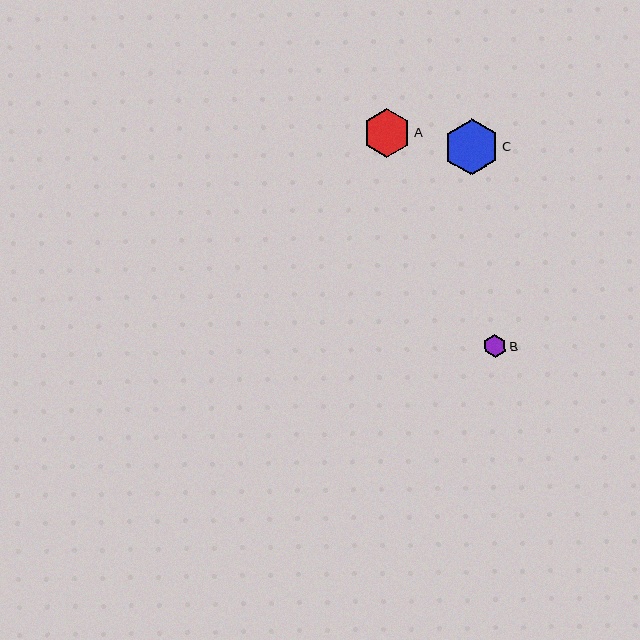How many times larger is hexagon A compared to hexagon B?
Hexagon A is approximately 2.1 times the size of hexagon B.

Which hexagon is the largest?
Hexagon C is the largest with a size of approximately 56 pixels.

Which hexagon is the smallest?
Hexagon B is the smallest with a size of approximately 23 pixels.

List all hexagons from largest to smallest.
From largest to smallest: C, A, B.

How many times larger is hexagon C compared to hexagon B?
Hexagon C is approximately 2.4 times the size of hexagon B.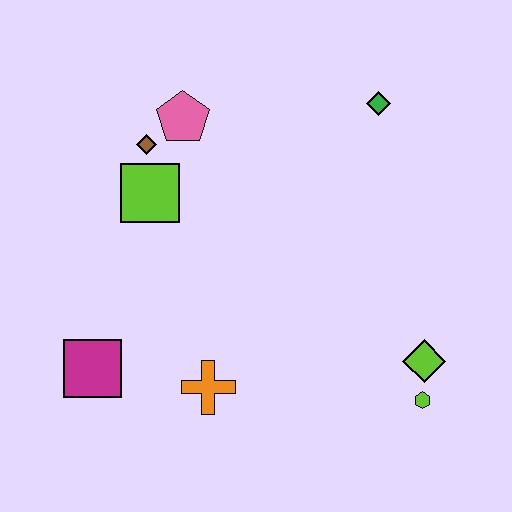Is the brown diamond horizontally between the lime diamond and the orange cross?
No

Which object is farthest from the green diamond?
The magenta square is farthest from the green diamond.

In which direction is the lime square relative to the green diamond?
The lime square is to the left of the green diamond.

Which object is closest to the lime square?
The brown diamond is closest to the lime square.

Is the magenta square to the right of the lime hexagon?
No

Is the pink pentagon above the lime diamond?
Yes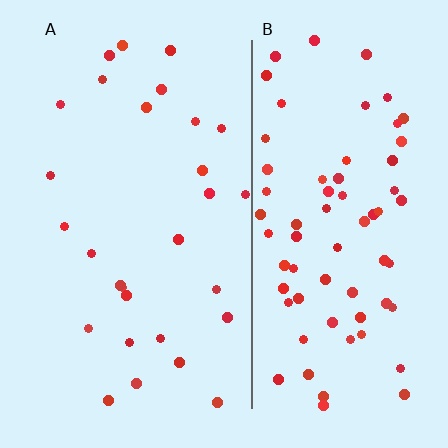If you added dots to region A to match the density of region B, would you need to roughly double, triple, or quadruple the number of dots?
Approximately triple.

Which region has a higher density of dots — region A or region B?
B (the right).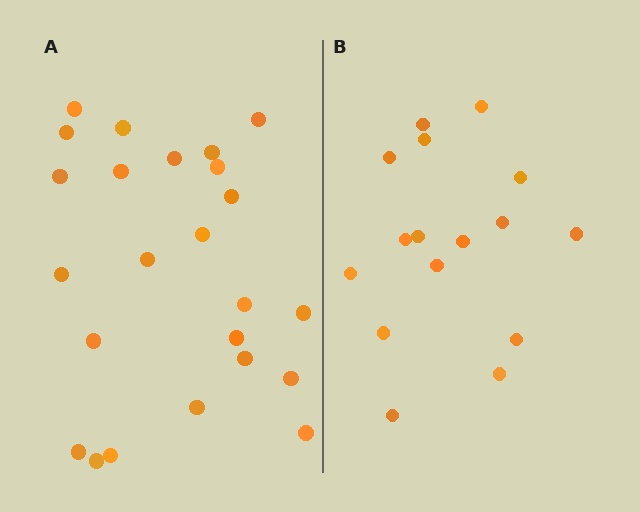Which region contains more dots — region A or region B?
Region A (the left region) has more dots.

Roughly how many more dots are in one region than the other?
Region A has roughly 8 or so more dots than region B.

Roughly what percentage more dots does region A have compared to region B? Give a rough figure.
About 50% more.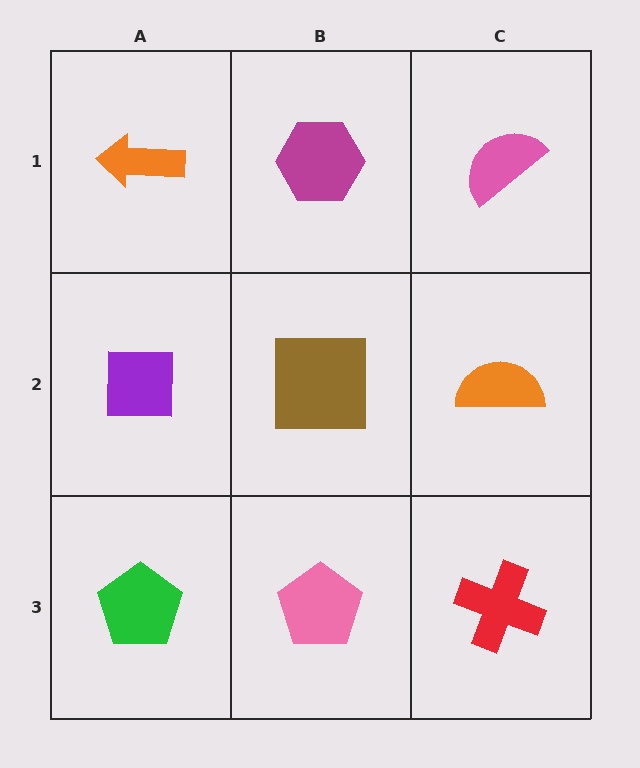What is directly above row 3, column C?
An orange semicircle.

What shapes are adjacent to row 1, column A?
A purple square (row 2, column A), a magenta hexagon (row 1, column B).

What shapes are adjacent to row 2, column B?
A magenta hexagon (row 1, column B), a pink pentagon (row 3, column B), a purple square (row 2, column A), an orange semicircle (row 2, column C).